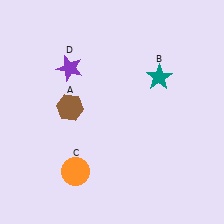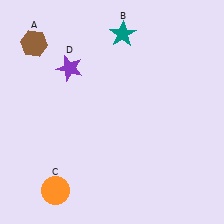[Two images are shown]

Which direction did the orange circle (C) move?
The orange circle (C) moved left.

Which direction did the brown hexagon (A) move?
The brown hexagon (A) moved up.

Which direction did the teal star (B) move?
The teal star (B) moved up.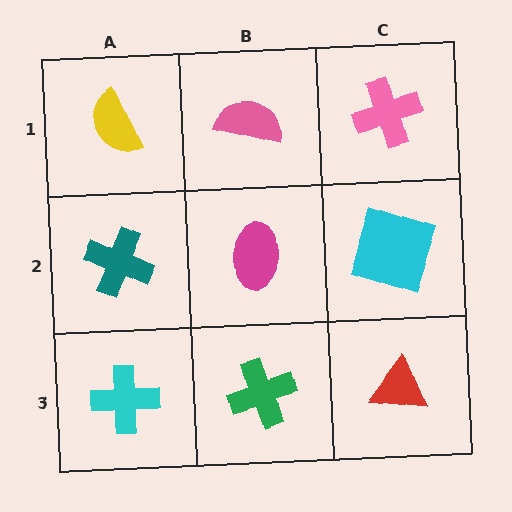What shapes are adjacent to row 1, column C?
A cyan square (row 2, column C), a pink semicircle (row 1, column B).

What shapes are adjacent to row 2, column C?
A pink cross (row 1, column C), a red triangle (row 3, column C), a magenta ellipse (row 2, column B).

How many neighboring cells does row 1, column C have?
2.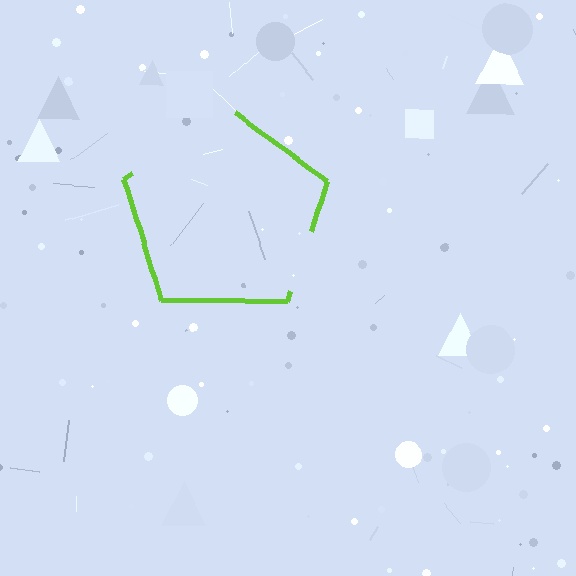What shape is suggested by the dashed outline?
The dashed outline suggests a pentagon.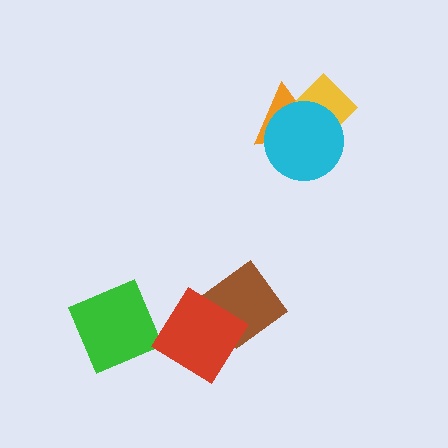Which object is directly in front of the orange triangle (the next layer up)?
The yellow diamond is directly in front of the orange triangle.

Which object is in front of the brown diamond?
The red diamond is in front of the brown diamond.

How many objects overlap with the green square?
0 objects overlap with the green square.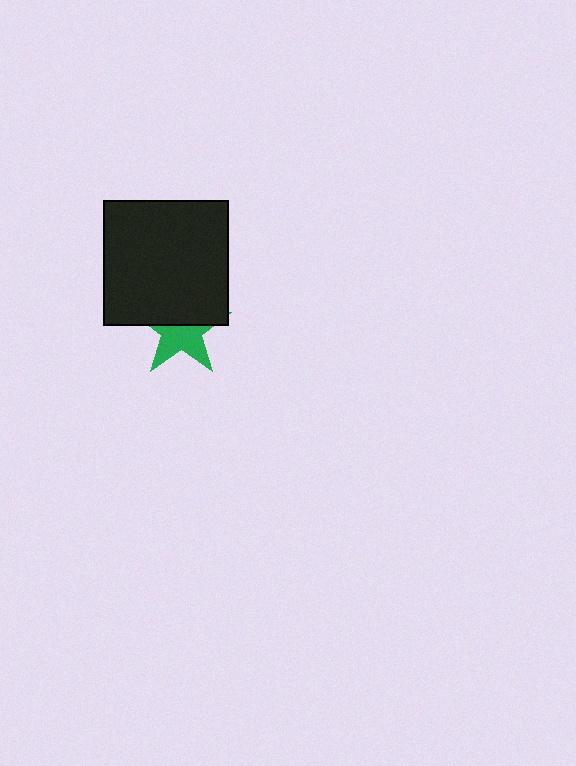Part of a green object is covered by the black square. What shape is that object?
It is a star.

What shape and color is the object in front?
The object in front is a black square.